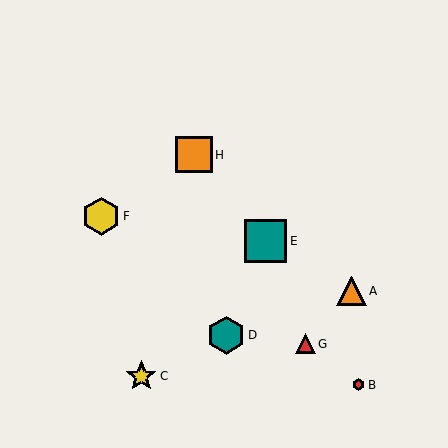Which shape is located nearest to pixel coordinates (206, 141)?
The orange square (labeled H) at (194, 155) is nearest to that location.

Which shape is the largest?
The teal square (labeled E) is the largest.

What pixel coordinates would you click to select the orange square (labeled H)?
Click at (194, 155) to select the orange square H.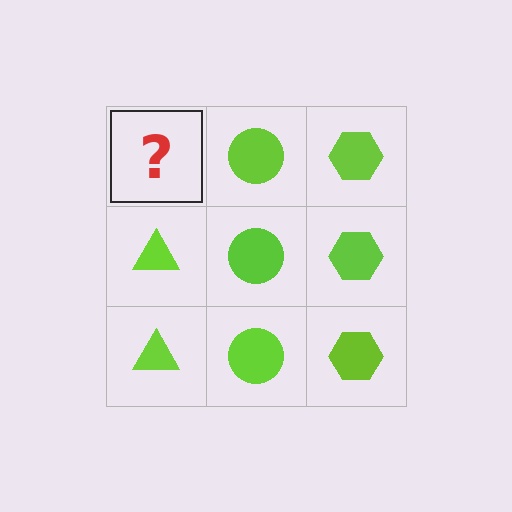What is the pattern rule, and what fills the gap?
The rule is that each column has a consistent shape. The gap should be filled with a lime triangle.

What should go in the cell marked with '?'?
The missing cell should contain a lime triangle.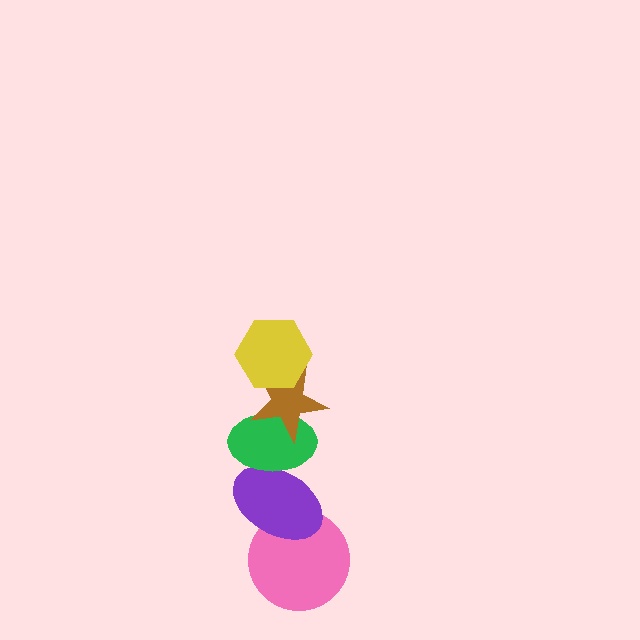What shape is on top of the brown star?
The yellow hexagon is on top of the brown star.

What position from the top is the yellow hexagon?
The yellow hexagon is 1st from the top.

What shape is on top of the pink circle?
The purple ellipse is on top of the pink circle.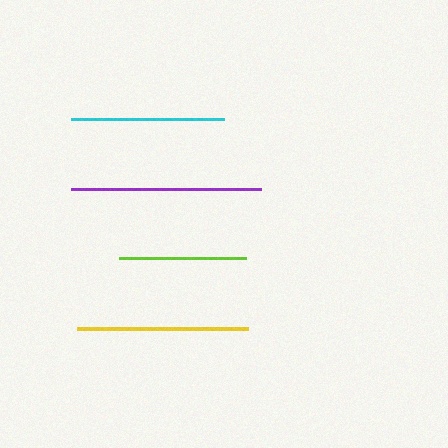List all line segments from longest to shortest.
From longest to shortest: purple, yellow, cyan, lime.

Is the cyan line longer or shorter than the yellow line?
The yellow line is longer than the cyan line.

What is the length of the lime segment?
The lime segment is approximately 128 pixels long.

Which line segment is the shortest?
The lime line is the shortest at approximately 128 pixels.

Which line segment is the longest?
The purple line is the longest at approximately 190 pixels.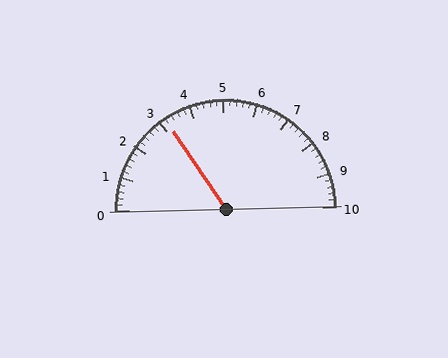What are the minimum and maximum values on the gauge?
The gauge ranges from 0 to 10.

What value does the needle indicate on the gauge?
The needle indicates approximately 3.2.